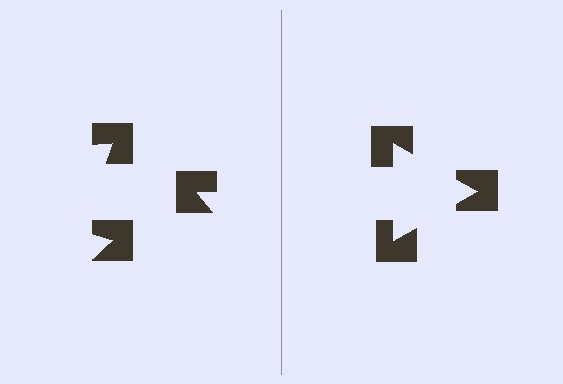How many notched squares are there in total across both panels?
6 — 3 on each side.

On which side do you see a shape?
An illusory triangle appears on the right side. On the left side the wedge cuts are rotated, so no coherent shape forms.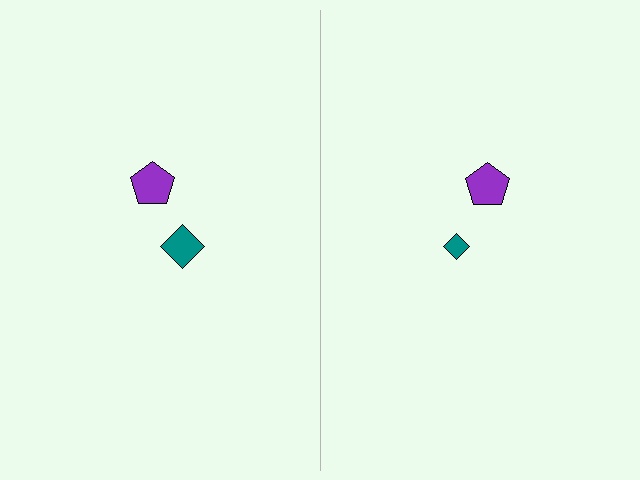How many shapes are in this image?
There are 4 shapes in this image.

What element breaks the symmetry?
The teal diamond on the right side has a different size than its mirror counterpart.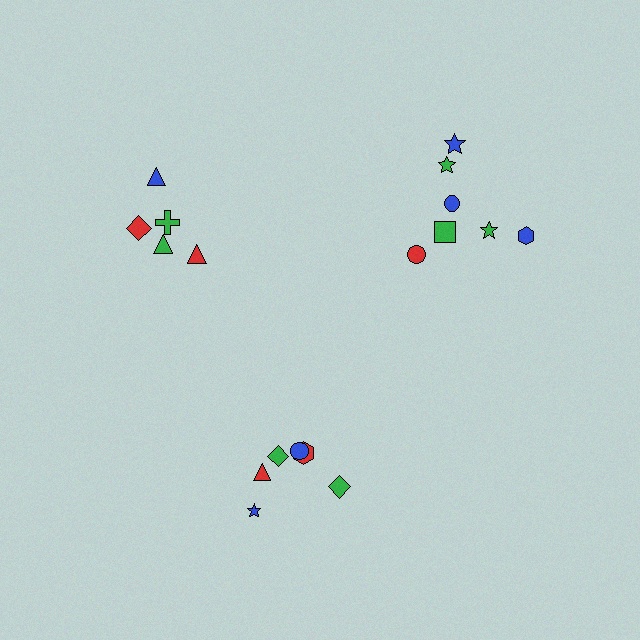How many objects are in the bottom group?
There are 6 objects.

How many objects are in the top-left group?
There are 5 objects.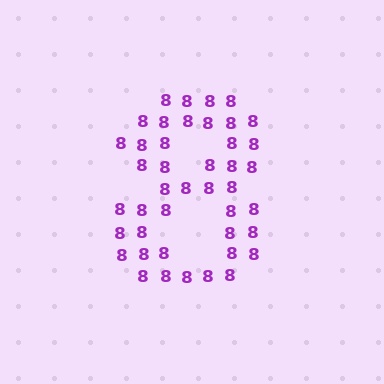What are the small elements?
The small elements are digit 8's.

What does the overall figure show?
The overall figure shows the digit 8.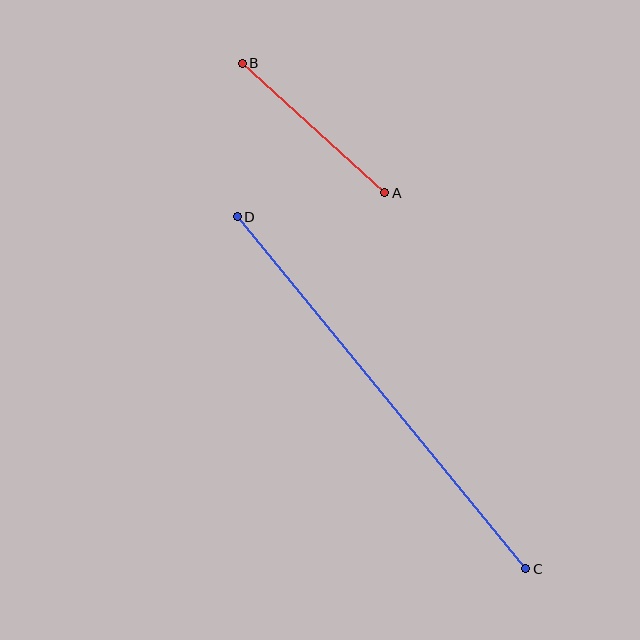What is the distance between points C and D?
The distance is approximately 455 pixels.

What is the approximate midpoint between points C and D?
The midpoint is at approximately (382, 393) pixels.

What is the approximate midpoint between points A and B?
The midpoint is at approximately (314, 128) pixels.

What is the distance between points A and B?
The distance is approximately 193 pixels.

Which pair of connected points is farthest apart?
Points C and D are farthest apart.